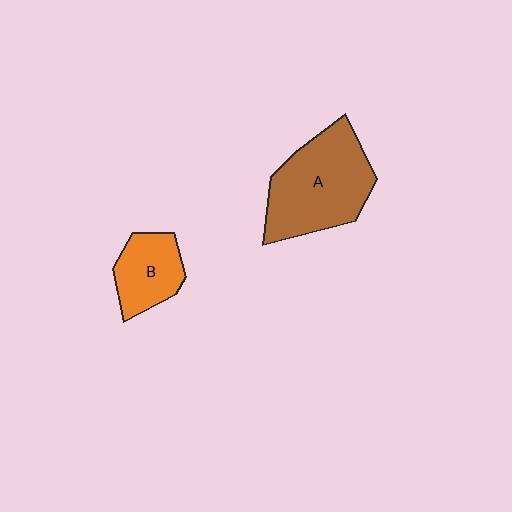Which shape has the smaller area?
Shape B (orange).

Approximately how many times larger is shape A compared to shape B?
Approximately 1.9 times.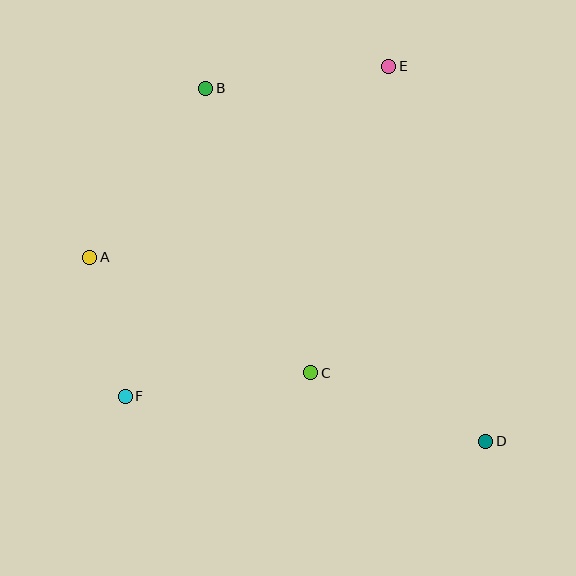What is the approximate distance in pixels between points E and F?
The distance between E and F is approximately 422 pixels.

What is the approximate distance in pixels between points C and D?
The distance between C and D is approximately 188 pixels.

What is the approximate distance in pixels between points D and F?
The distance between D and F is approximately 363 pixels.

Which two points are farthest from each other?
Points B and D are farthest from each other.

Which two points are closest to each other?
Points A and F are closest to each other.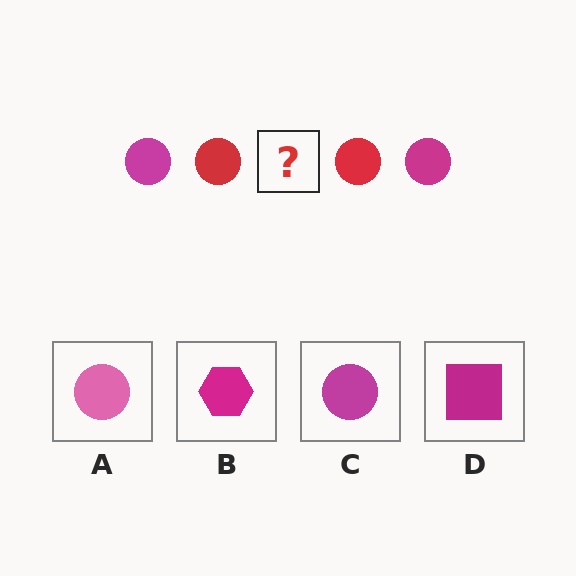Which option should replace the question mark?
Option C.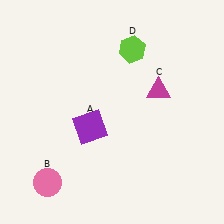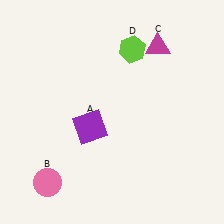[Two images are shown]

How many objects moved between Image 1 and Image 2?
1 object moved between the two images.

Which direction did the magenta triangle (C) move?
The magenta triangle (C) moved up.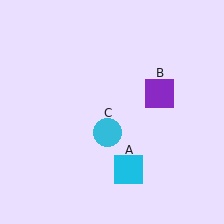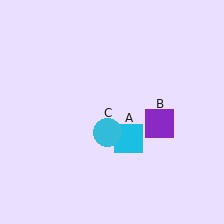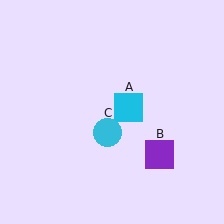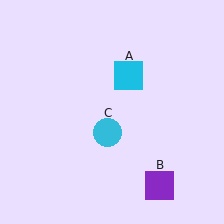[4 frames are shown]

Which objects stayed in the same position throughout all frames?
Cyan circle (object C) remained stationary.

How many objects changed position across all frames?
2 objects changed position: cyan square (object A), purple square (object B).